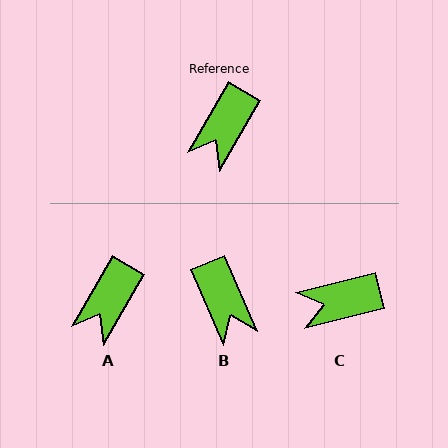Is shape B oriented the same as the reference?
No, it is off by about 53 degrees.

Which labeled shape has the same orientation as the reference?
A.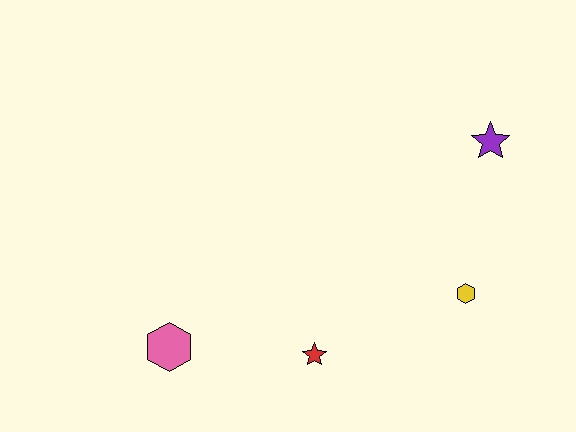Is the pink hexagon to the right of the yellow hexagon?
No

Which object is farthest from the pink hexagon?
The purple star is farthest from the pink hexagon.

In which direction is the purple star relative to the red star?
The purple star is above the red star.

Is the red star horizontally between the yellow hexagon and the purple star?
No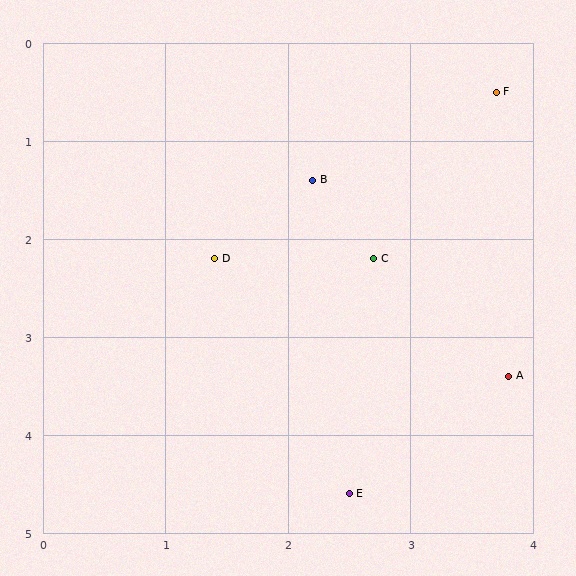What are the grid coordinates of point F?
Point F is at approximately (3.7, 0.5).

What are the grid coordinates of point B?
Point B is at approximately (2.2, 1.4).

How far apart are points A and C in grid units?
Points A and C are about 1.6 grid units apart.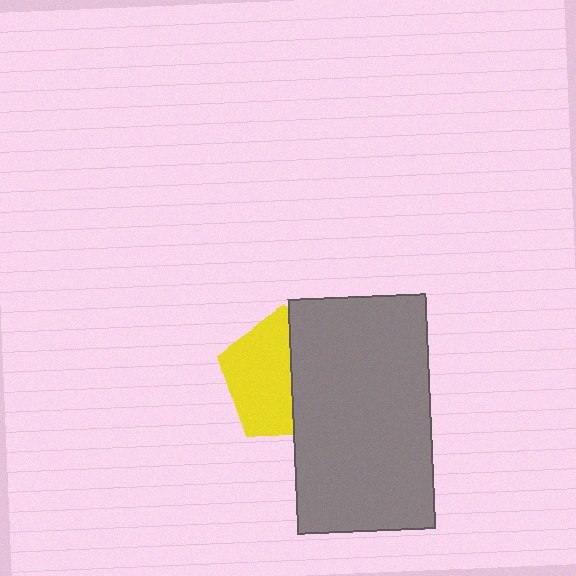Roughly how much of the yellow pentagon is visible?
About half of it is visible (roughly 55%).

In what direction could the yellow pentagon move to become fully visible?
The yellow pentagon could move left. That would shift it out from behind the gray rectangle entirely.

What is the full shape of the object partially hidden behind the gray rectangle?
The partially hidden object is a yellow pentagon.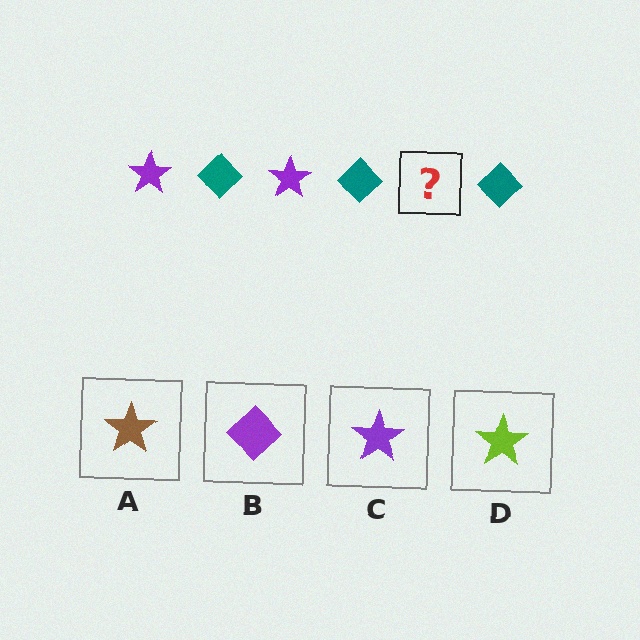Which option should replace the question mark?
Option C.